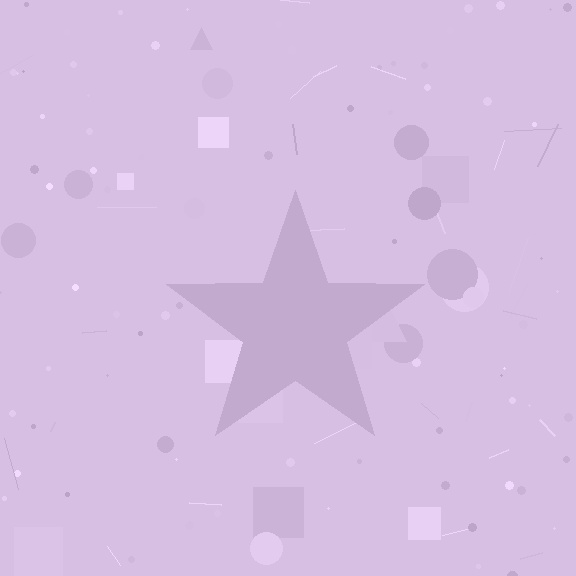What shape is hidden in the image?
A star is hidden in the image.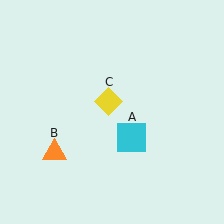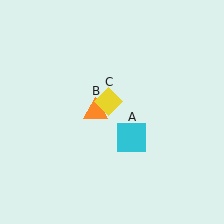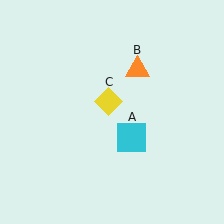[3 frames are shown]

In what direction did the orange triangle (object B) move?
The orange triangle (object B) moved up and to the right.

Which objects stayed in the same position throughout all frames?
Cyan square (object A) and yellow diamond (object C) remained stationary.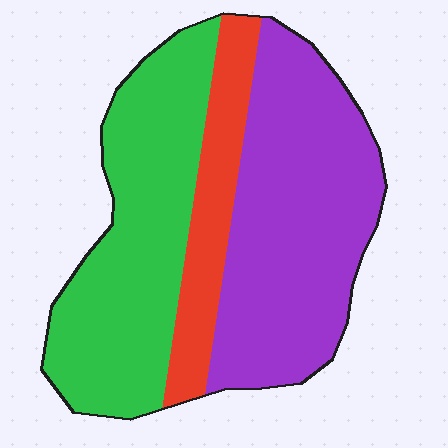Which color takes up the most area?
Purple, at roughly 45%.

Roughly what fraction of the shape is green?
Green takes up between a third and a half of the shape.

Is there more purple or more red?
Purple.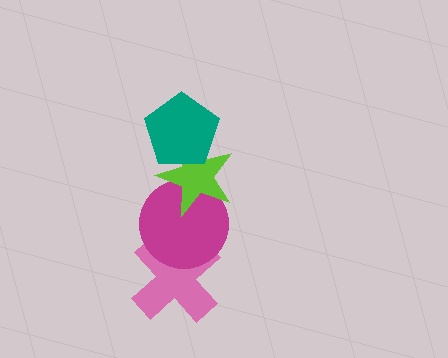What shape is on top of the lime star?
The teal pentagon is on top of the lime star.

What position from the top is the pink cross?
The pink cross is 4th from the top.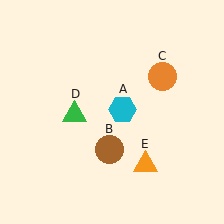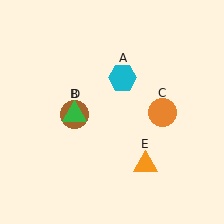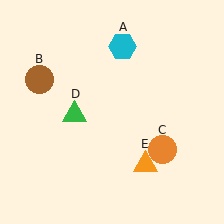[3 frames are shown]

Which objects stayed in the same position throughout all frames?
Green triangle (object D) and orange triangle (object E) remained stationary.